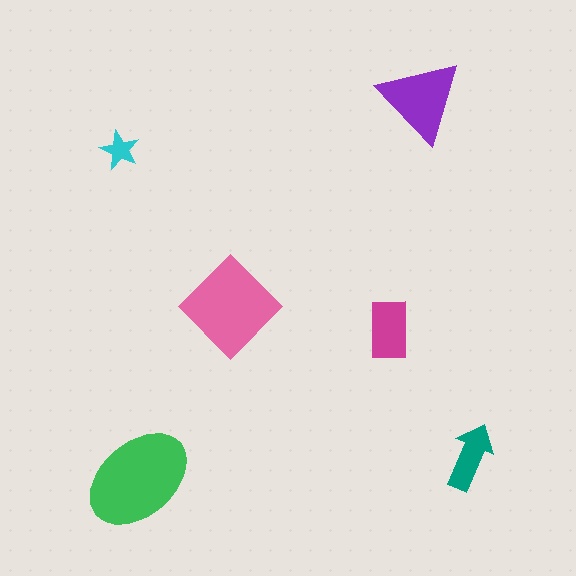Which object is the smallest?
The cyan star.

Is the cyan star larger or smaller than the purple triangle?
Smaller.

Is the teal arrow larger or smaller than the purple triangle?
Smaller.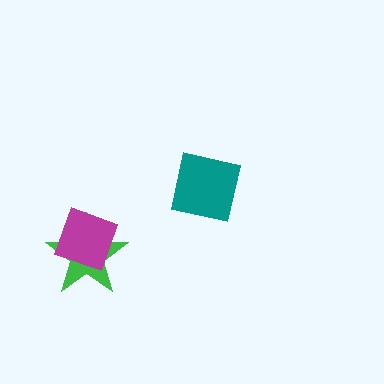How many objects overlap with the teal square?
0 objects overlap with the teal square.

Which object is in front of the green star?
The magenta diamond is in front of the green star.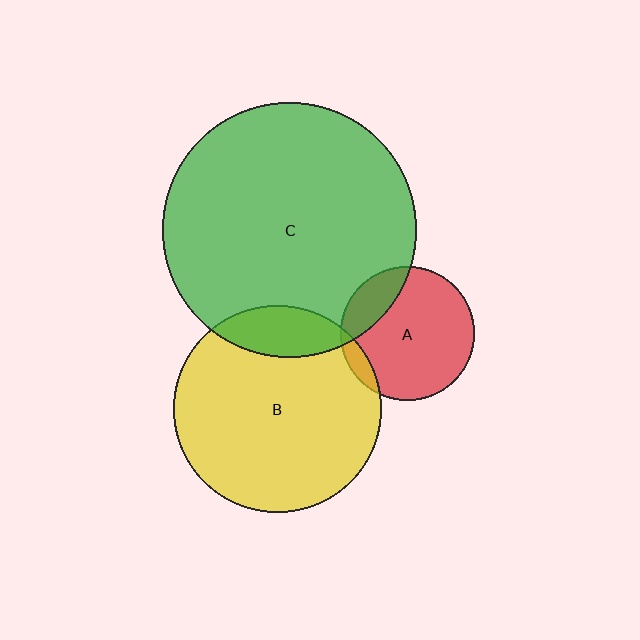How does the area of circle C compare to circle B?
Approximately 1.5 times.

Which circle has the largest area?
Circle C (green).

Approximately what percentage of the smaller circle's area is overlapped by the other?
Approximately 20%.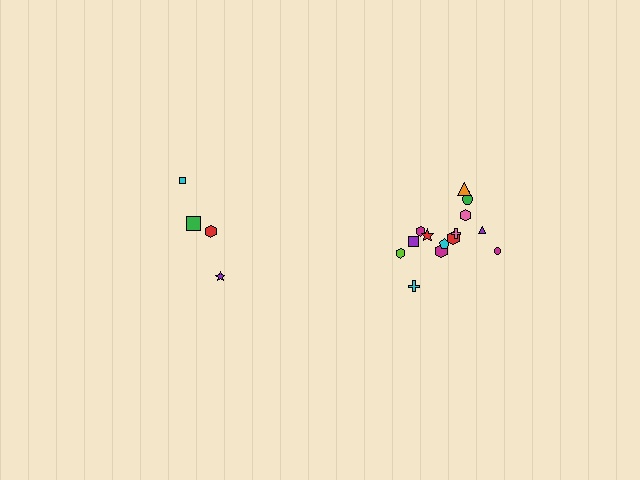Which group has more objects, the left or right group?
The right group.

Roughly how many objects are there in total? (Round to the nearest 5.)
Roughly 20 objects in total.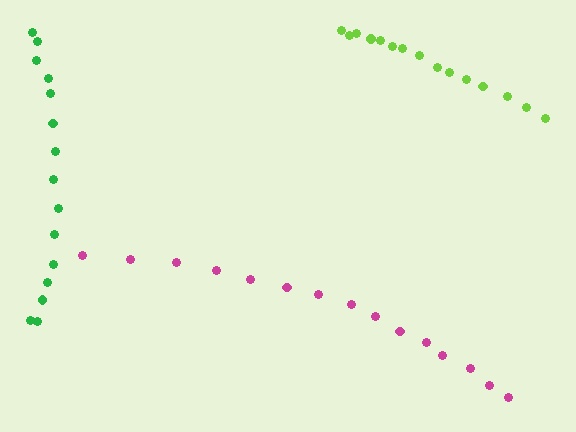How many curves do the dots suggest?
There are 3 distinct paths.